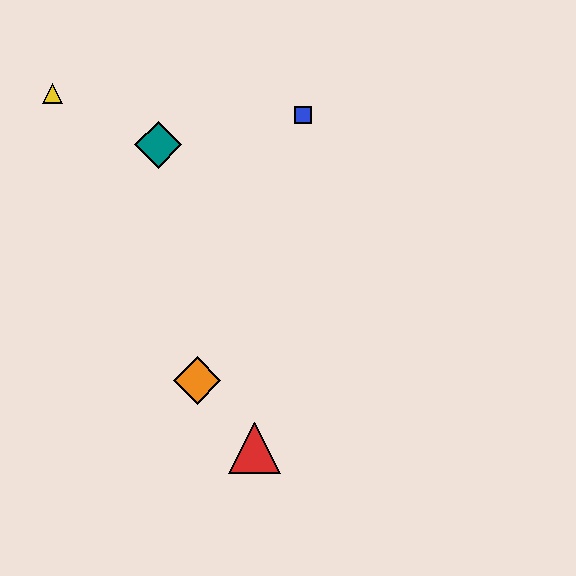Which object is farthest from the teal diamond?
The red triangle is farthest from the teal diamond.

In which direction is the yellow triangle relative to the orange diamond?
The yellow triangle is above the orange diamond.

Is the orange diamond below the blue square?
Yes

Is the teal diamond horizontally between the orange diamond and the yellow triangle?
Yes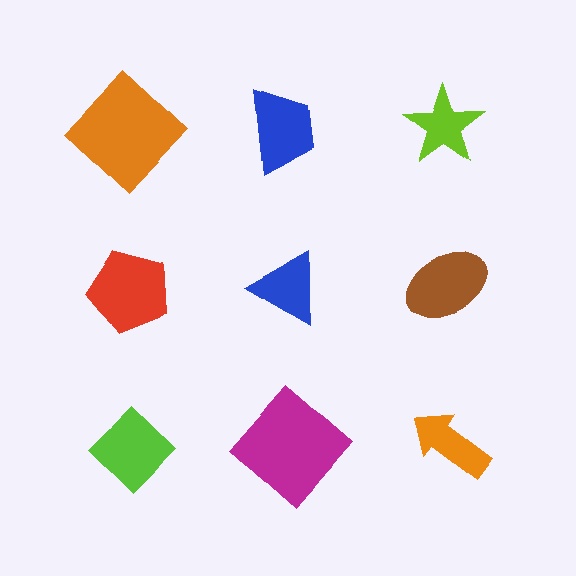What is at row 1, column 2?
A blue trapezoid.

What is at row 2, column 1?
A red pentagon.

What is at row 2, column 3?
A brown ellipse.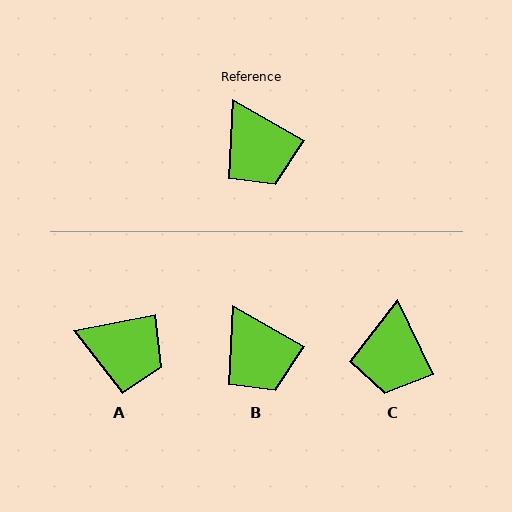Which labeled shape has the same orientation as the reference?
B.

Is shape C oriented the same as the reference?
No, it is off by about 35 degrees.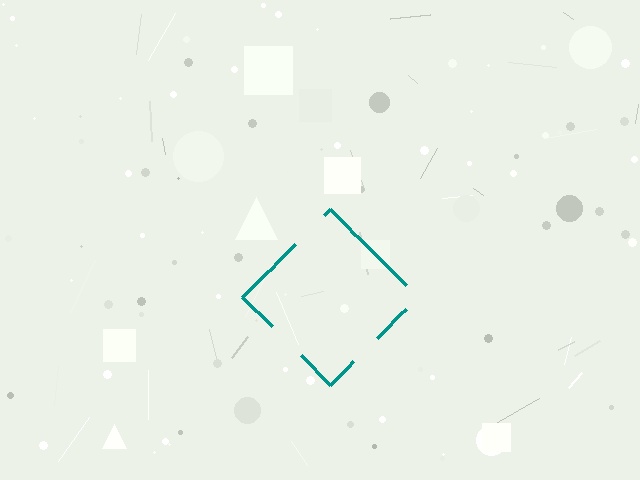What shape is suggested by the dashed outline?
The dashed outline suggests a diamond.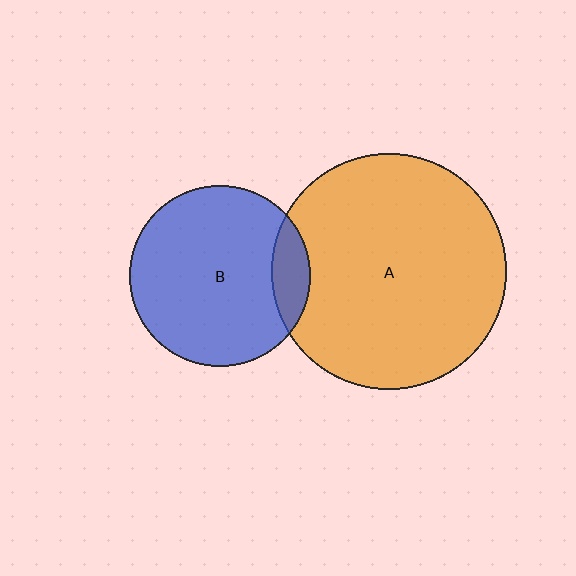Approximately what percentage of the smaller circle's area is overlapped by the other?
Approximately 10%.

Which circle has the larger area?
Circle A (orange).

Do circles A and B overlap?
Yes.